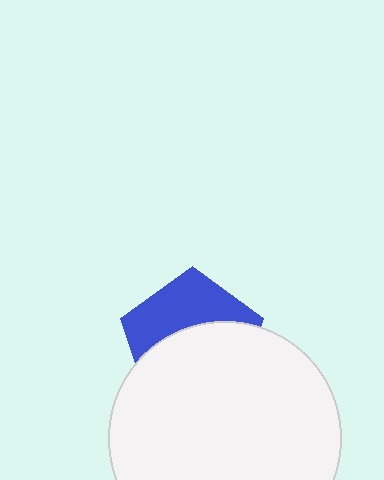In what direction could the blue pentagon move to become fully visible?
The blue pentagon could move up. That would shift it out from behind the white circle entirely.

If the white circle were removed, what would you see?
You would see the complete blue pentagon.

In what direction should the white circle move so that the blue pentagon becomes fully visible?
The white circle should move down. That is the shortest direction to clear the overlap and leave the blue pentagon fully visible.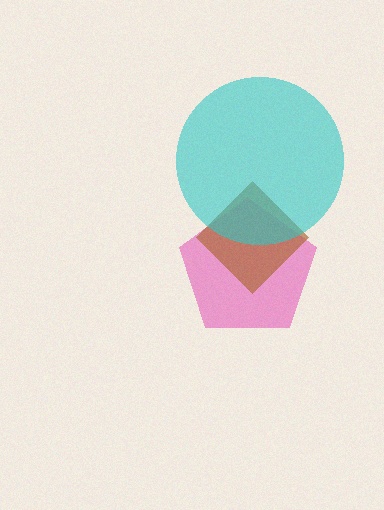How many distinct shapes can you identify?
There are 3 distinct shapes: a pink pentagon, a brown diamond, a cyan circle.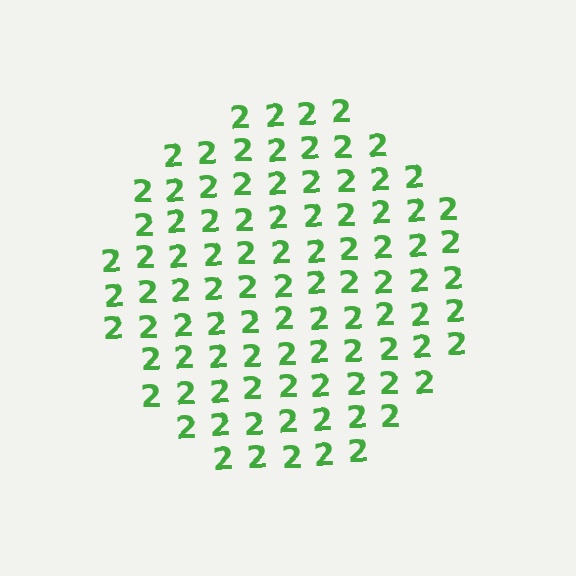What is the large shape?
The large shape is a circle.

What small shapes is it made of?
It is made of small digit 2's.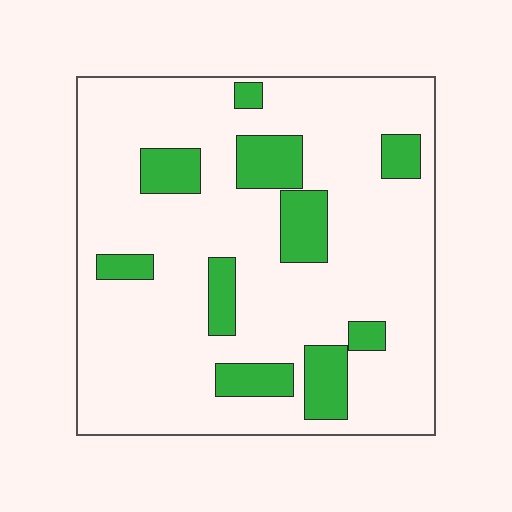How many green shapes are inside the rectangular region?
10.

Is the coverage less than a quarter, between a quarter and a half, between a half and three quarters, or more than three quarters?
Less than a quarter.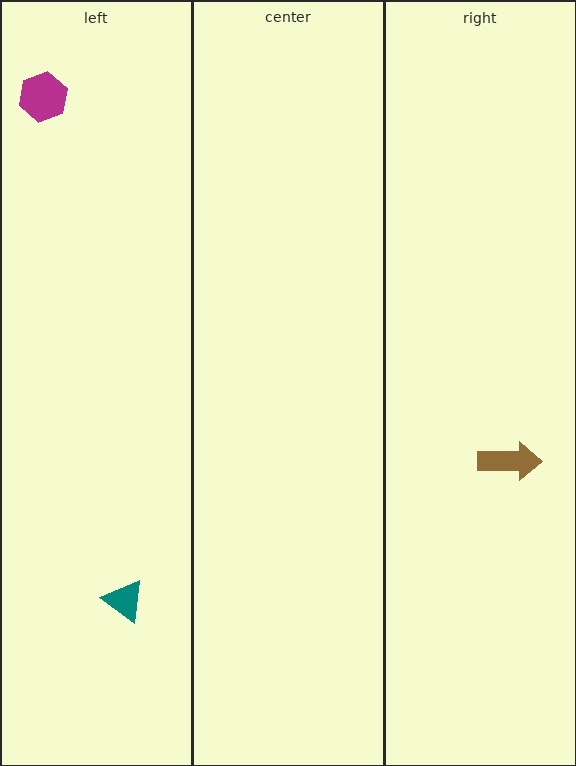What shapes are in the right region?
The brown arrow.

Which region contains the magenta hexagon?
The left region.